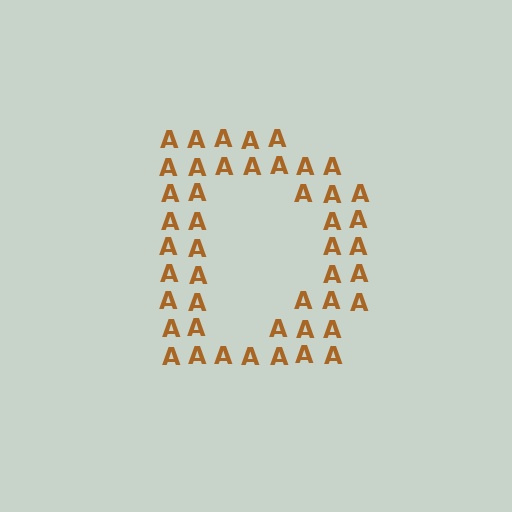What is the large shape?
The large shape is the letter D.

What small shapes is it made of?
It is made of small letter A's.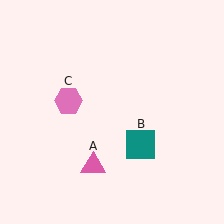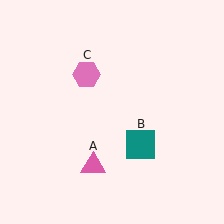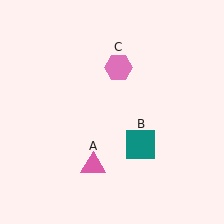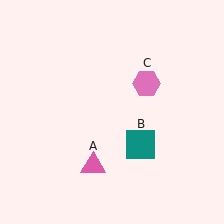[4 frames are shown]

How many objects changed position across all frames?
1 object changed position: pink hexagon (object C).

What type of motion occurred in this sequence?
The pink hexagon (object C) rotated clockwise around the center of the scene.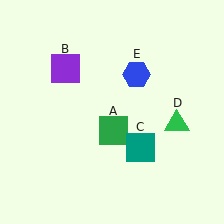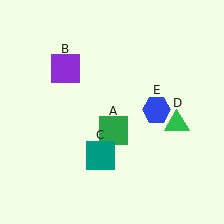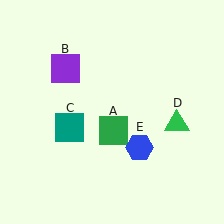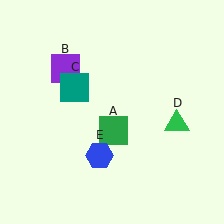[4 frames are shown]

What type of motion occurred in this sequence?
The teal square (object C), blue hexagon (object E) rotated clockwise around the center of the scene.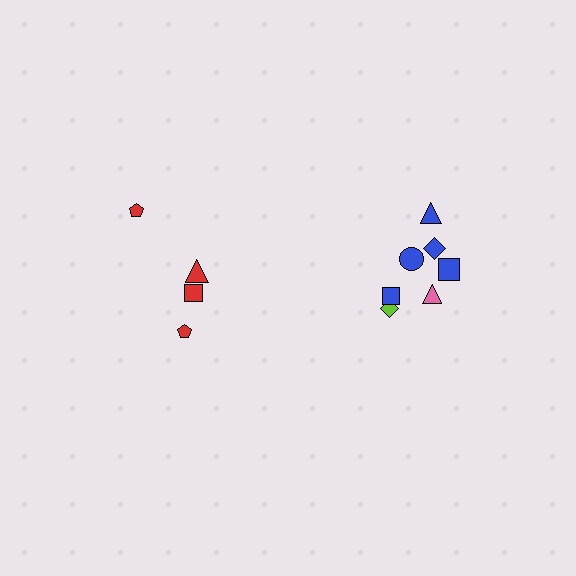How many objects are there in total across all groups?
There are 11 objects.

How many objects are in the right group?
There are 7 objects.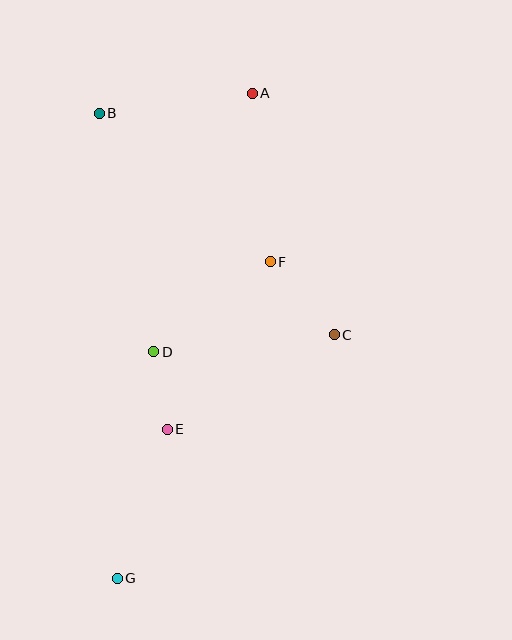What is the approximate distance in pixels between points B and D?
The distance between B and D is approximately 244 pixels.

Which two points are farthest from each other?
Points A and G are farthest from each other.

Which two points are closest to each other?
Points D and E are closest to each other.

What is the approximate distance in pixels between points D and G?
The distance between D and G is approximately 230 pixels.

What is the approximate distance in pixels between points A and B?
The distance between A and B is approximately 154 pixels.